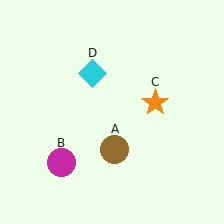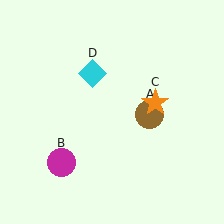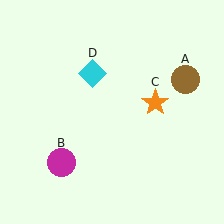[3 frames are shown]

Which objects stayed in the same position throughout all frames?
Magenta circle (object B) and orange star (object C) and cyan diamond (object D) remained stationary.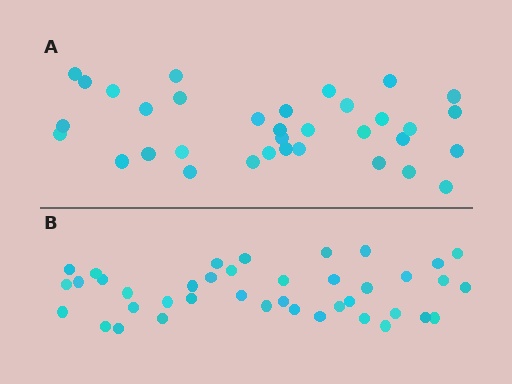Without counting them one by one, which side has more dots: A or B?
Region B (the bottom region) has more dots.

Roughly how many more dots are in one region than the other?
Region B has about 6 more dots than region A.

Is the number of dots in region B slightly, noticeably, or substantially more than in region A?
Region B has only slightly more — the two regions are fairly close. The ratio is roughly 1.2 to 1.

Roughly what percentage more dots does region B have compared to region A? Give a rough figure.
About 20% more.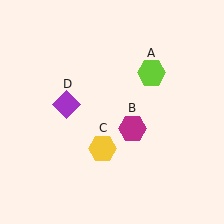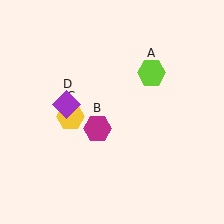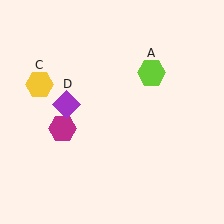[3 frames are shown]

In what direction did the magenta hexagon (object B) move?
The magenta hexagon (object B) moved left.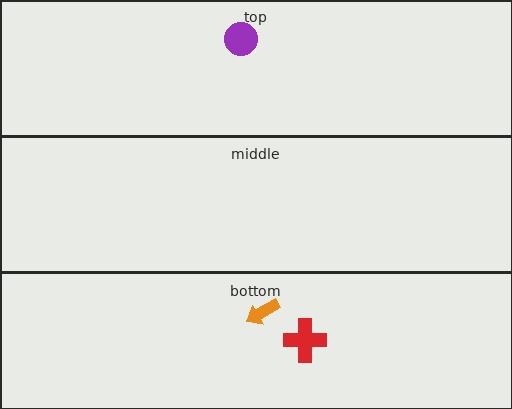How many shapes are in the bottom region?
2.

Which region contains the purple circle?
The top region.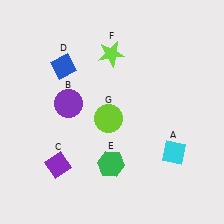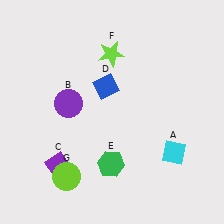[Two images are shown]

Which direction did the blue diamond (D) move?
The blue diamond (D) moved right.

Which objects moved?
The objects that moved are: the blue diamond (D), the lime circle (G).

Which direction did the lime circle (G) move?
The lime circle (G) moved down.